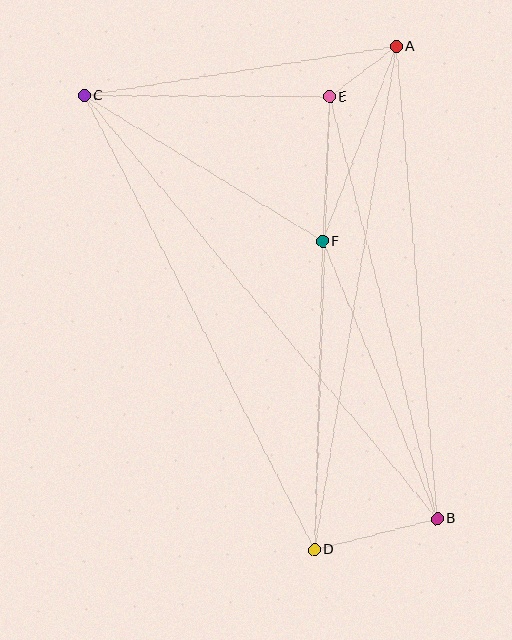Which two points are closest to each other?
Points A and E are closest to each other.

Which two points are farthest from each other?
Points B and C are farthest from each other.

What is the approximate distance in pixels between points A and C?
The distance between A and C is approximately 316 pixels.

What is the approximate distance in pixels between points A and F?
The distance between A and F is approximately 208 pixels.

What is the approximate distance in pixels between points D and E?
The distance between D and E is approximately 453 pixels.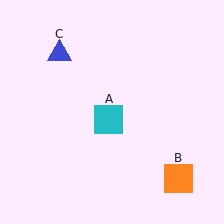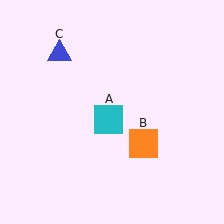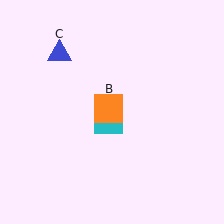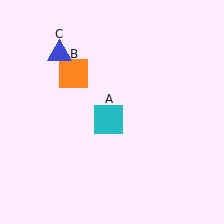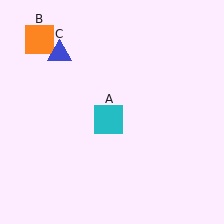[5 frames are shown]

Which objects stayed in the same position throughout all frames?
Cyan square (object A) and blue triangle (object C) remained stationary.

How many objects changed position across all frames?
1 object changed position: orange square (object B).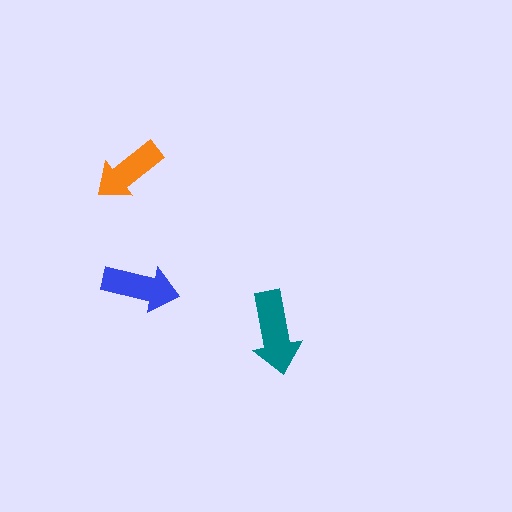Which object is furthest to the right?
The teal arrow is rightmost.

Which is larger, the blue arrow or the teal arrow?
The teal one.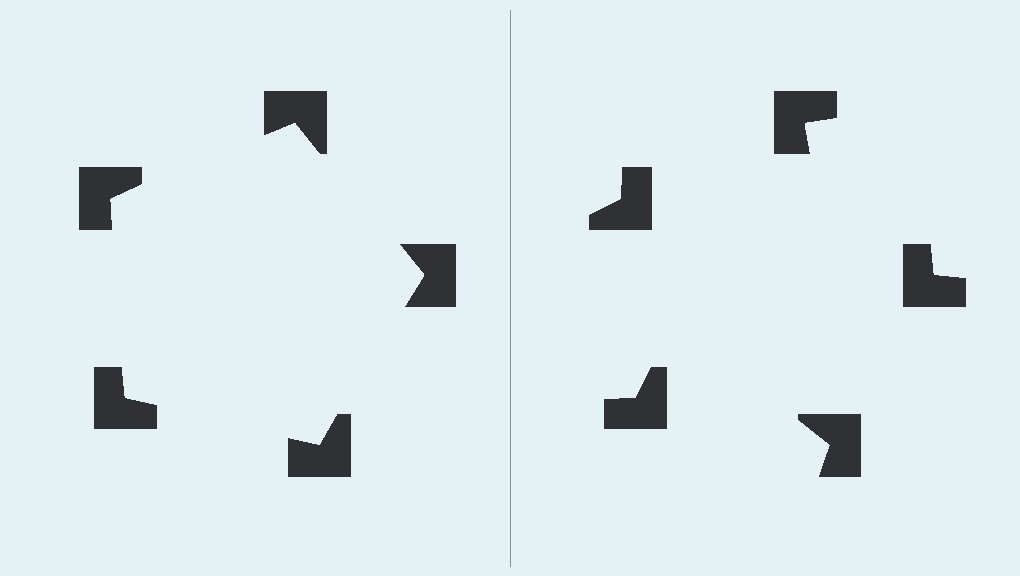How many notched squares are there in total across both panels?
10 — 5 on each side.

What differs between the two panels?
The notched squares are positioned identically on both sides; only the wedge orientations differ. On the left they align to a pentagon; on the right they are misaligned.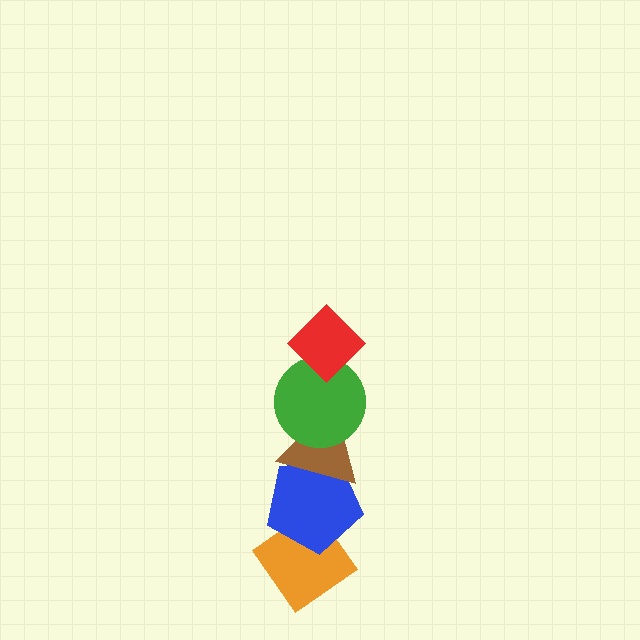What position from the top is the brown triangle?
The brown triangle is 3rd from the top.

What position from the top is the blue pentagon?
The blue pentagon is 4th from the top.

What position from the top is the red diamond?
The red diamond is 1st from the top.